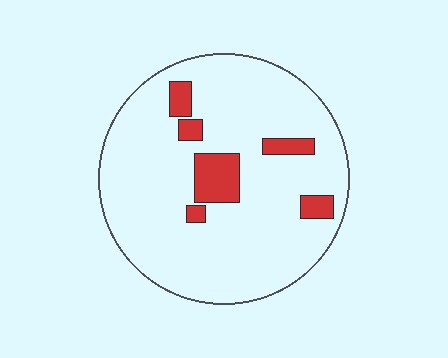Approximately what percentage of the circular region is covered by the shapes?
Approximately 10%.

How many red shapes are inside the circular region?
6.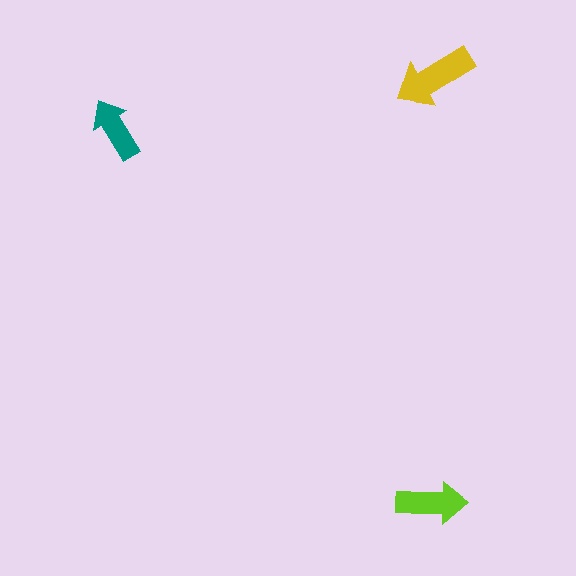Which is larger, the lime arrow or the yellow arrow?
The yellow one.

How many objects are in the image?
There are 3 objects in the image.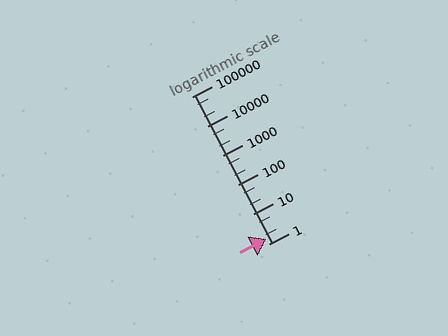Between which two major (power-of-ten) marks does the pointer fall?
The pointer is between 1 and 10.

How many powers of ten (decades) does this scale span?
The scale spans 5 decades, from 1 to 100000.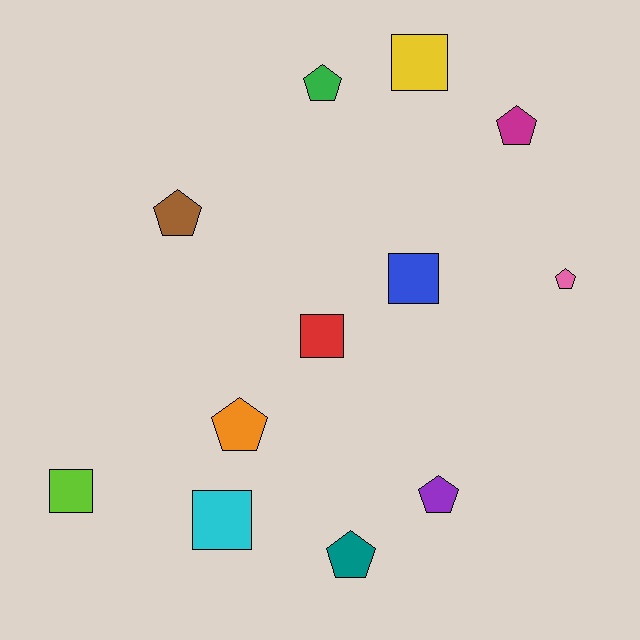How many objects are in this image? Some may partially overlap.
There are 12 objects.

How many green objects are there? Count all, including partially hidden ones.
There is 1 green object.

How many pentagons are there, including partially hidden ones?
There are 7 pentagons.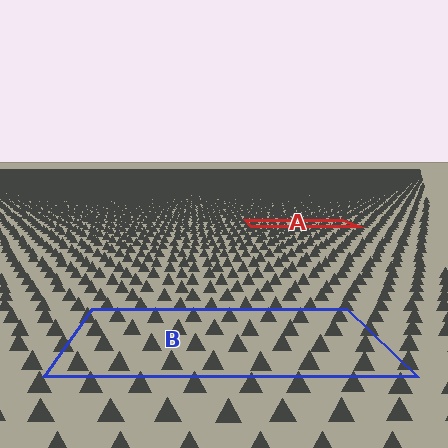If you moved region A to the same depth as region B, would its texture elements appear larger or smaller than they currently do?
They would appear larger. At a closer depth, the same texture elements are projected at a bigger on-screen size.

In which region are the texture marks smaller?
The texture marks are smaller in region A, because it is farther away.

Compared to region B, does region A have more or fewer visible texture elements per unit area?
Region A has more texture elements per unit area — they are packed more densely because it is farther away.